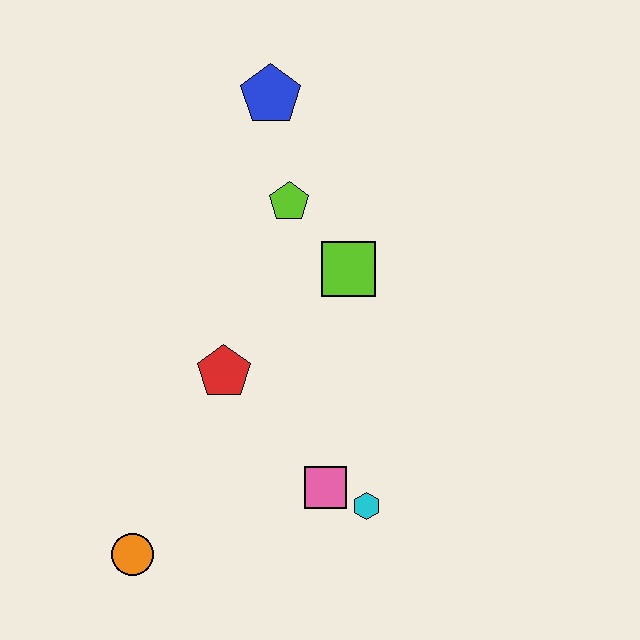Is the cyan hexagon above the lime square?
No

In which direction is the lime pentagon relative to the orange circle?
The lime pentagon is above the orange circle.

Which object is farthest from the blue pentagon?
The orange circle is farthest from the blue pentagon.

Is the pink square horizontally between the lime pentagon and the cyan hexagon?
Yes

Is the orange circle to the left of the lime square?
Yes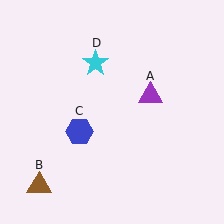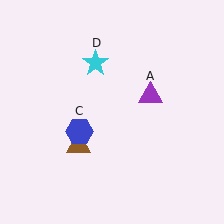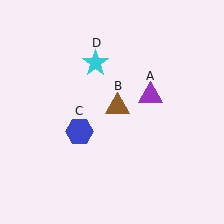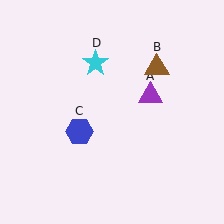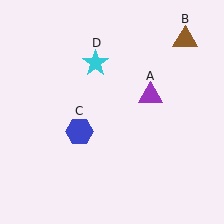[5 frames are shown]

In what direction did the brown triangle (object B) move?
The brown triangle (object B) moved up and to the right.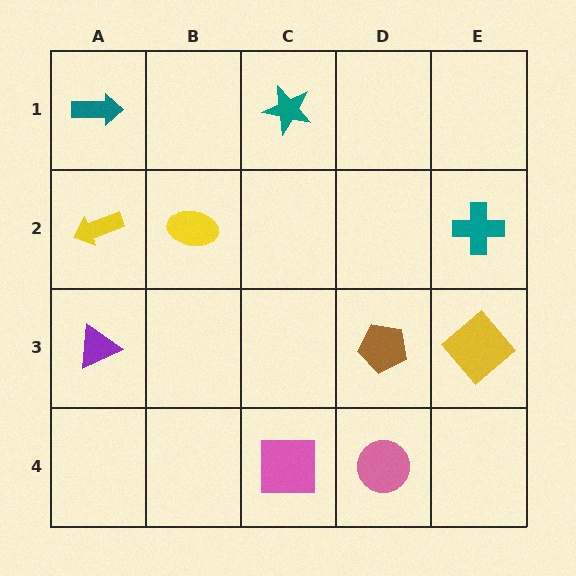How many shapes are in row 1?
2 shapes.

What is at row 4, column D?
A pink circle.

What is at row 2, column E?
A teal cross.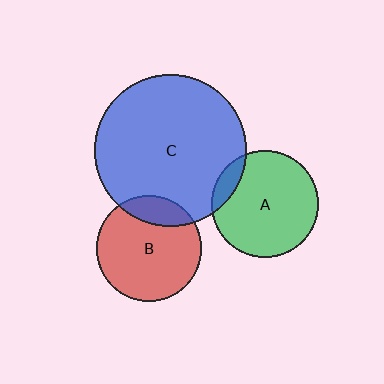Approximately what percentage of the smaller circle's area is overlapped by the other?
Approximately 10%.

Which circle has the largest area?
Circle C (blue).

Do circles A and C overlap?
Yes.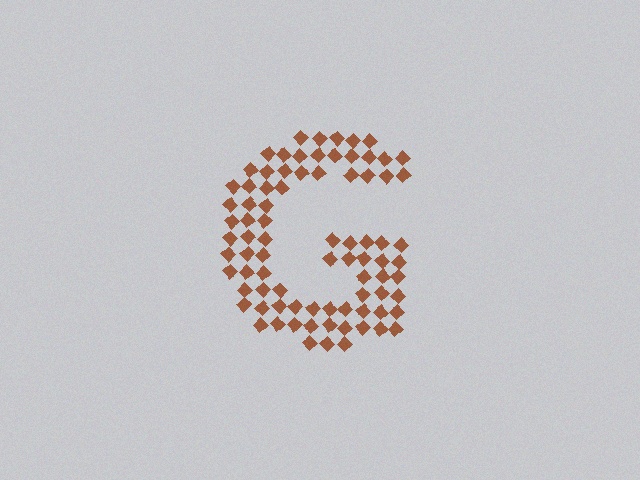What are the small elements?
The small elements are diamonds.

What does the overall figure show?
The overall figure shows the letter G.